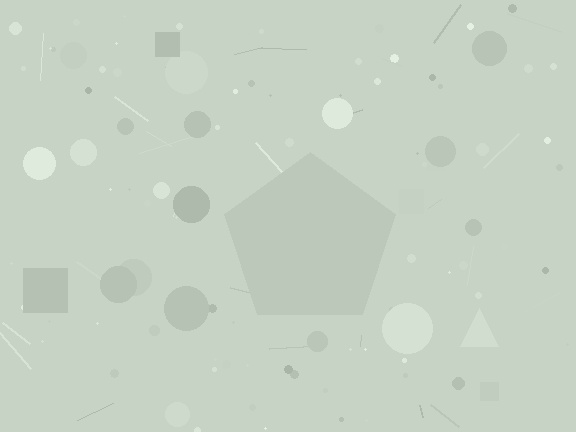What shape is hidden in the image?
A pentagon is hidden in the image.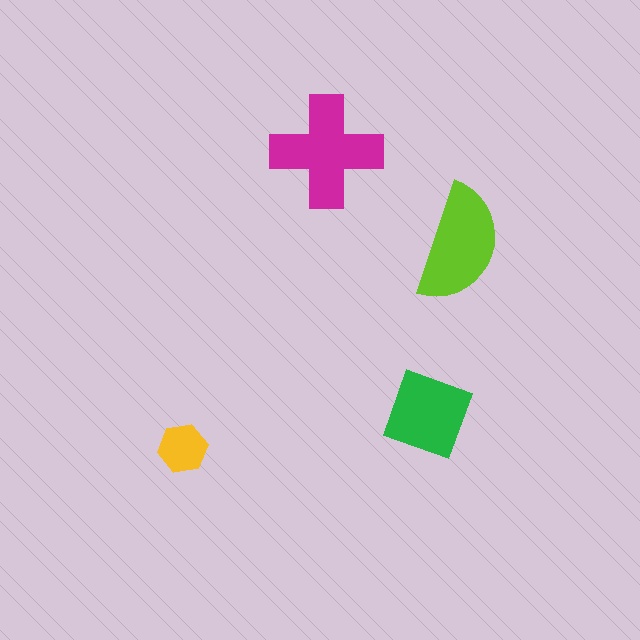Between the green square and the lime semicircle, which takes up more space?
The lime semicircle.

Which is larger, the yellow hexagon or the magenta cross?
The magenta cross.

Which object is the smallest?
The yellow hexagon.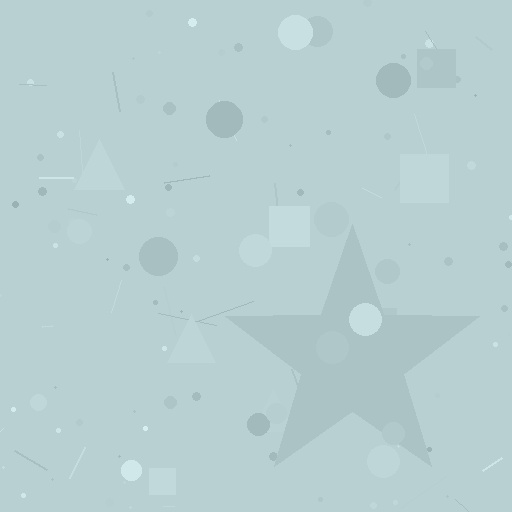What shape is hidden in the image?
A star is hidden in the image.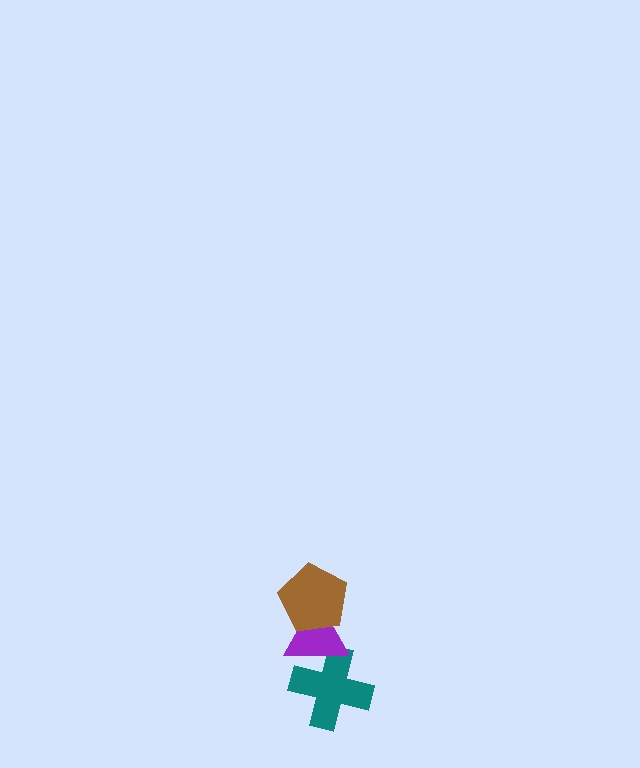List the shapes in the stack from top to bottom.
From top to bottom: the brown pentagon, the purple triangle, the teal cross.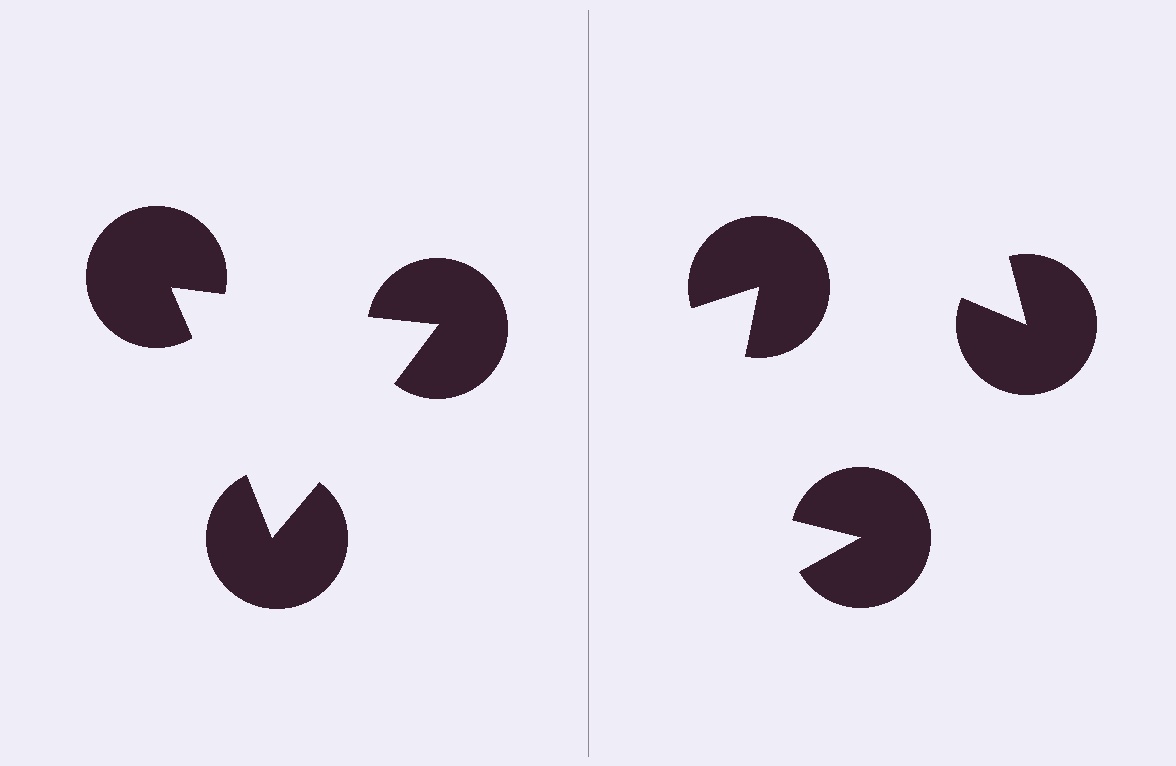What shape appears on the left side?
An illusory triangle.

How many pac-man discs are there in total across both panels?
6 — 3 on each side.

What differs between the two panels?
The pac-man discs are positioned identically on both sides; only the wedge orientations differ. On the left they align to a triangle; on the right they are misaligned.